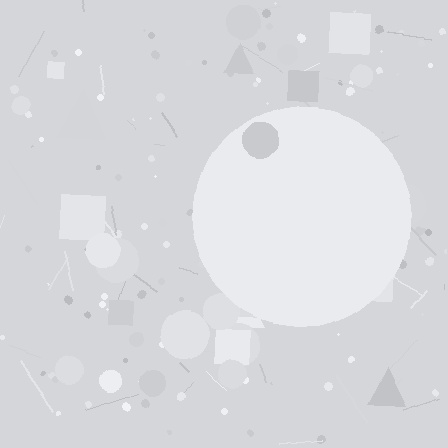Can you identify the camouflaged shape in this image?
The camouflaged shape is a circle.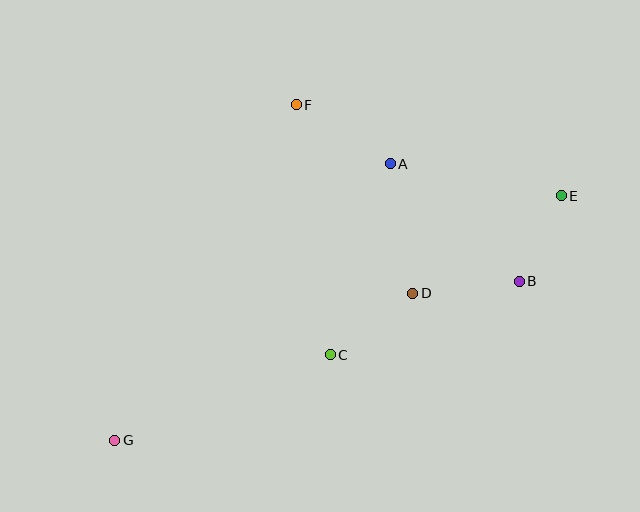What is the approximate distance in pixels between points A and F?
The distance between A and F is approximately 111 pixels.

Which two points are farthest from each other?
Points E and G are farthest from each other.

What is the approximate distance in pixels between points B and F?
The distance between B and F is approximately 285 pixels.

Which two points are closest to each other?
Points B and E are closest to each other.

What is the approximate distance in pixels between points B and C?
The distance between B and C is approximately 203 pixels.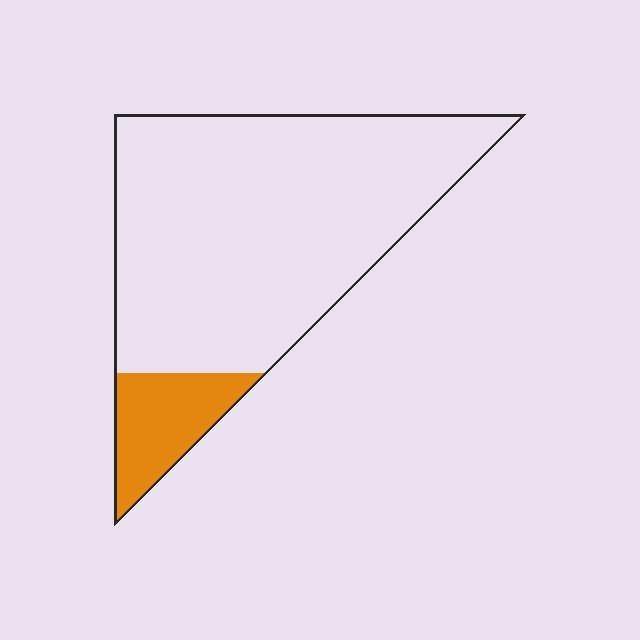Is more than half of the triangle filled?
No.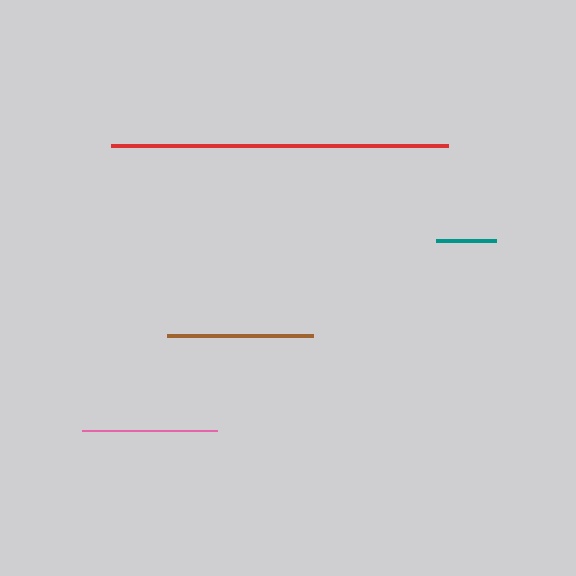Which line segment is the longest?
The red line is the longest at approximately 336 pixels.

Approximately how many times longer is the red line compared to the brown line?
The red line is approximately 2.3 times the length of the brown line.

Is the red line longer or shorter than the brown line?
The red line is longer than the brown line.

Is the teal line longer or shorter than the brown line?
The brown line is longer than the teal line.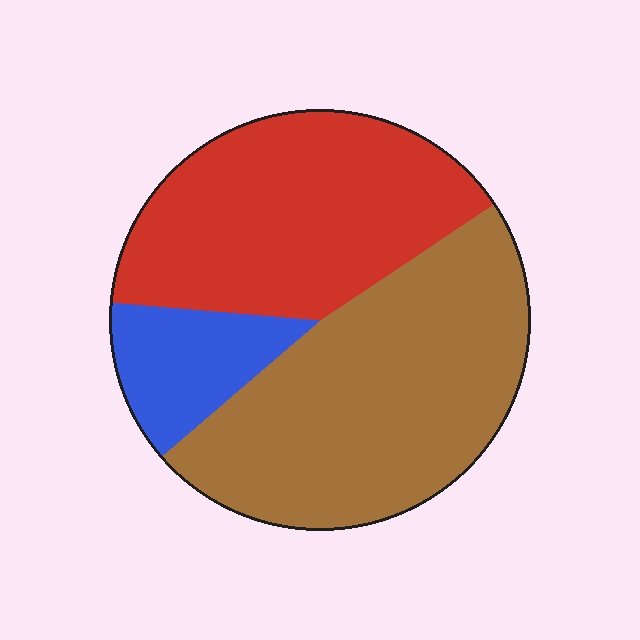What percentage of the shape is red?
Red takes up between a third and a half of the shape.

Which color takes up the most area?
Brown, at roughly 50%.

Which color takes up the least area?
Blue, at roughly 15%.